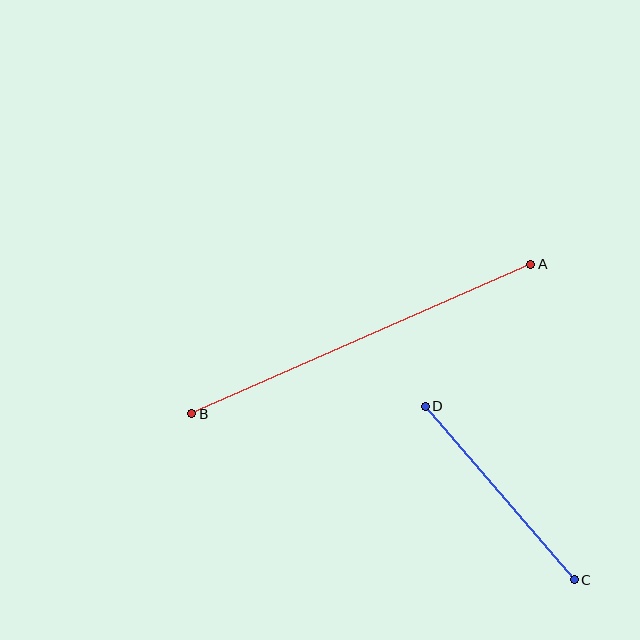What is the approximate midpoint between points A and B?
The midpoint is at approximately (361, 339) pixels.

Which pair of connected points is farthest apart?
Points A and B are farthest apart.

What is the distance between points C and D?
The distance is approximately 229 pixels.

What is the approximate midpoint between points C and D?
The midpoint is at approximately (500, 493) pixels.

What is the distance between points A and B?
The distance is approximately 371 pixels.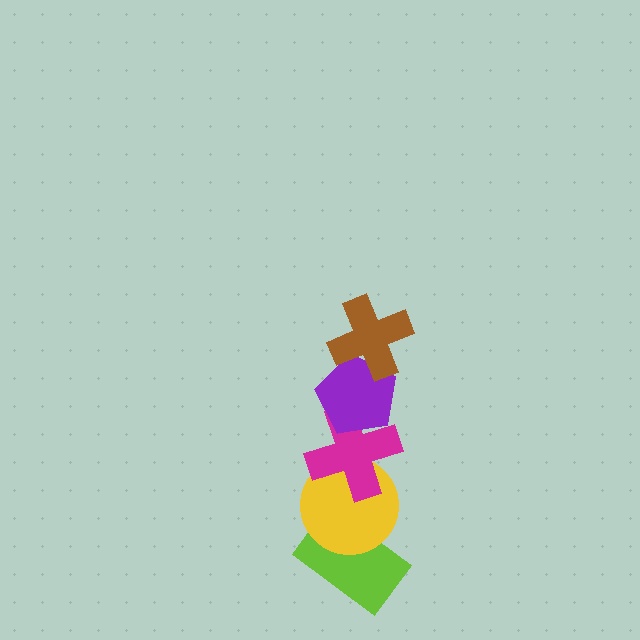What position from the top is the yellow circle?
The yellow circle is 4th from the top.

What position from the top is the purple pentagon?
The purple pentagon is 2nd from the top.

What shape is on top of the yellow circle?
The magenta cross is on top of the yellow circle.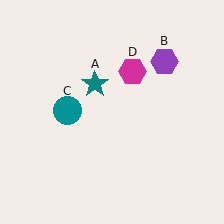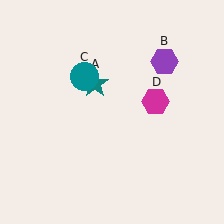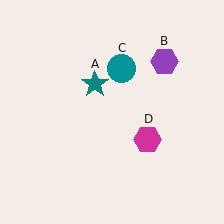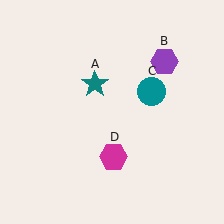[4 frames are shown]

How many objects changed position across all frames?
2 objects changed position: teal circle (object C), magenta hexagon (object D).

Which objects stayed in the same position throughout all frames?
Teal star (object A) and purple hexagon (object B) remained stationary.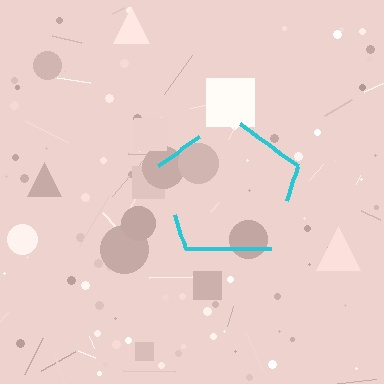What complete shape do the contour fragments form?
The contour fragments form a pentagon.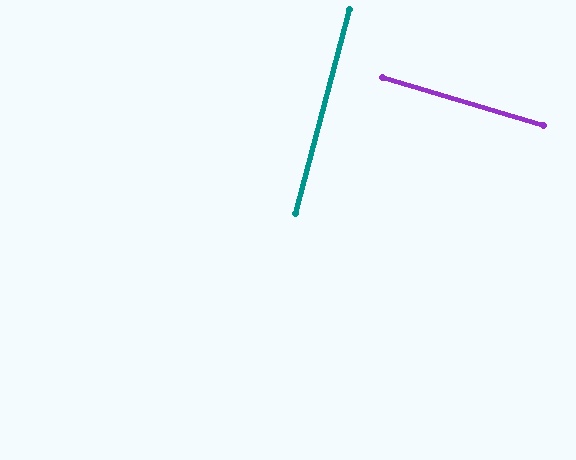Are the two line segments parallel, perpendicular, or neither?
Perpendicular — they meet at approximately 88°.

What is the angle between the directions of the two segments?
Approximately 88 degrees.